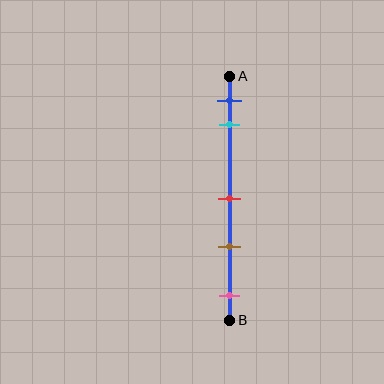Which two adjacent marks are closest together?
The blue and cyan marks are the closest adjacent pair.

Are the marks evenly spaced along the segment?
No, the marks are not evenly spaced.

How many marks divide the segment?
There are 5 marks dividing the segment.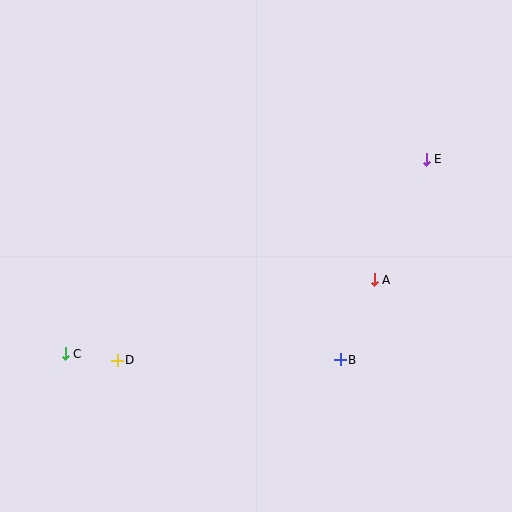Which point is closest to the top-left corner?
Point C is closest to the top-left corner.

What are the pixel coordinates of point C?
Point C is at (65, 354).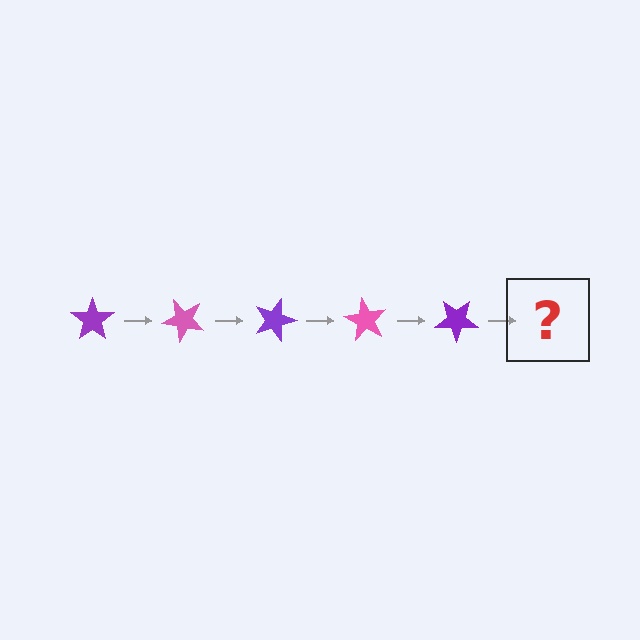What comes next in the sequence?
The next element should be a pink star, rotated 225 degrees from the start.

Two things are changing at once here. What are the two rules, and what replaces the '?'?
The two rules are that it rotates 45 degrees each step and the color cycles through purple and pink. The '?' should be a pink star, rotated 225 degrees from the start.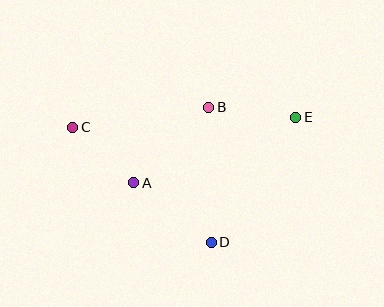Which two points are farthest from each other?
Points C and E are farthest from each other.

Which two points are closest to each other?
Points A and C are closest to each other.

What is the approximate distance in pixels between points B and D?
The distance between B and D is approximately 135 pixels.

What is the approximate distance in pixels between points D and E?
The distance between D and E is approximately 151 pixels.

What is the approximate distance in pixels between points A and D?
The distance between A and D is approximately 98 pixels.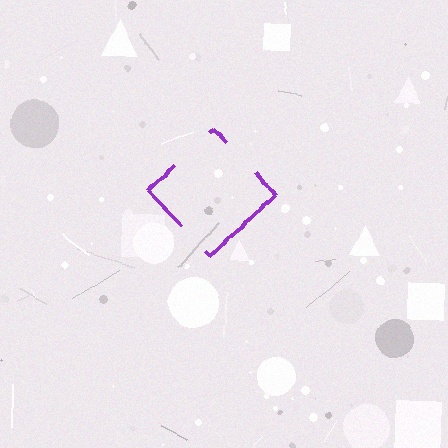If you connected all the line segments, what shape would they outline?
They would outline a diamond.